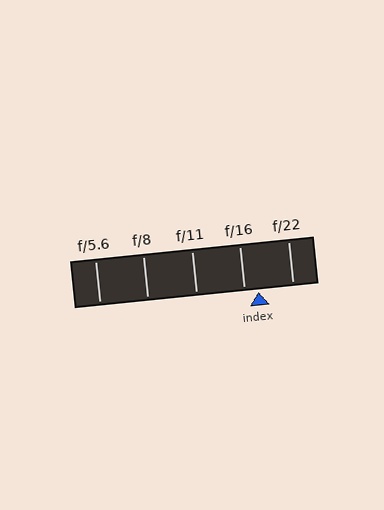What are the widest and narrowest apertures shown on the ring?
The widest aperture shown is f/5.6 and the narrowest is f/22.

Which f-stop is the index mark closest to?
The index mark is closest to f/16.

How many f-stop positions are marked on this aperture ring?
There are 5 f-stop positions marked.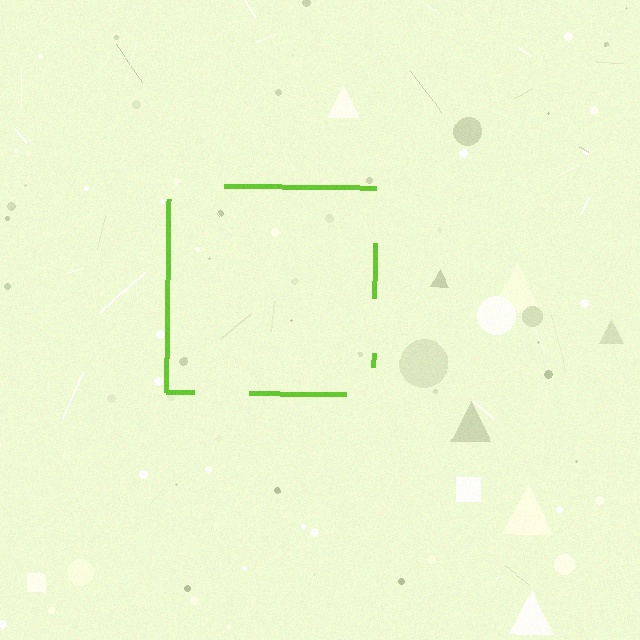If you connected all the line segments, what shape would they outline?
They would outline a square.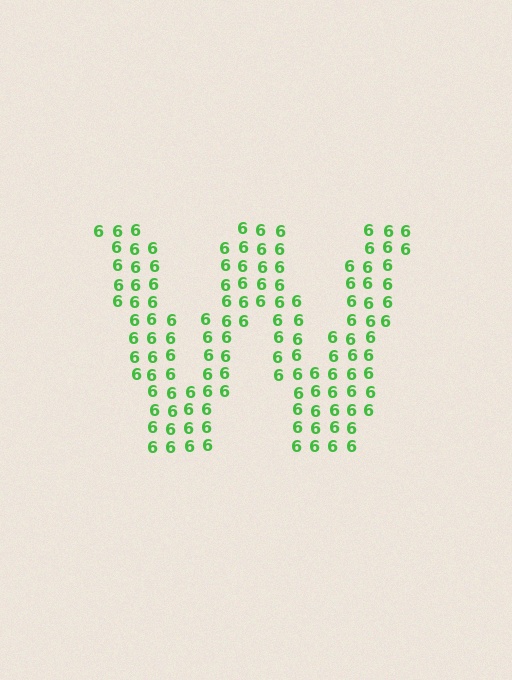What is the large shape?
The large shape is the letter W.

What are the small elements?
The small elements are digit 6's.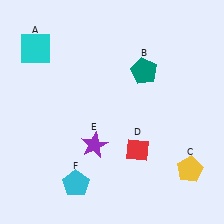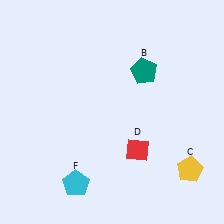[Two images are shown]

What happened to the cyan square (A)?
The cyan square (A) was removed in Image 2. It was in the top-left area of Image 1.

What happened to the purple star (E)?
The purple star (E) was removed in Image 2. It was in the bottom-left area of Image 1.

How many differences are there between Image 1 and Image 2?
There are 2 differences between the two images.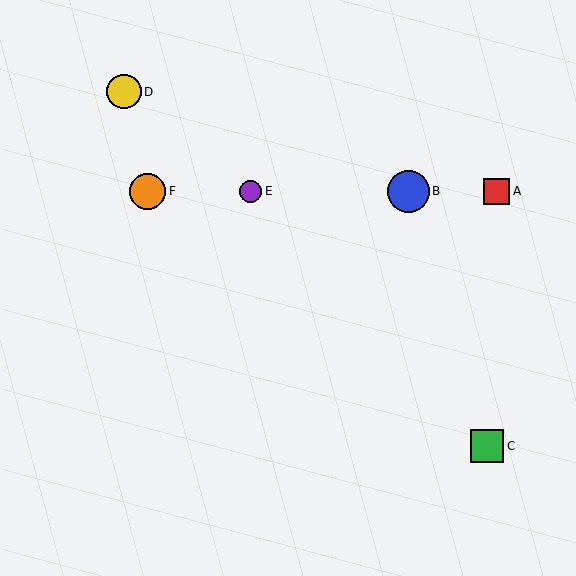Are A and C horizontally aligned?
No, A is at y≈191 and C is at y≈446.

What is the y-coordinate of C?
Object C is at y≈446.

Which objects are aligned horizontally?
Objects A, B, E, F are aligned horizontally.